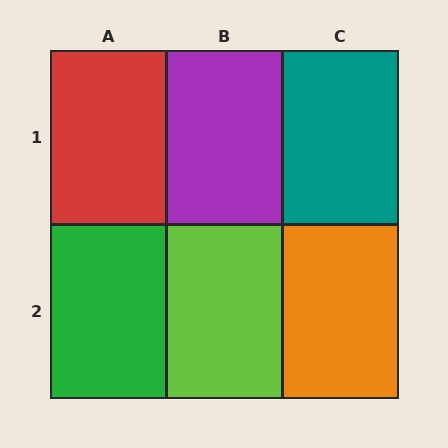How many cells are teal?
1 cell is teal.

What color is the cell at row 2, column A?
Green.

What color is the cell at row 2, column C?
Orange.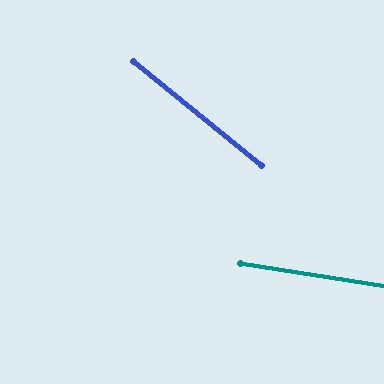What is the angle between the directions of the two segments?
Approximately 30 degrees.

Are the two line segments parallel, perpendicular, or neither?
Neither parallel nor perpendicular — they differ by about 30°.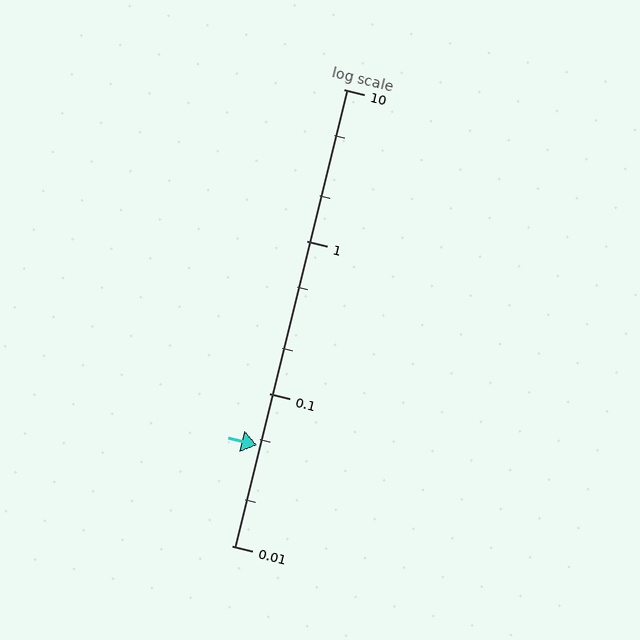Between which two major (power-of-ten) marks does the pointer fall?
The pointer is between 0.01 and 0.1.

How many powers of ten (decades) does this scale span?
The scale spans 3 decades, from 0.01 to 10.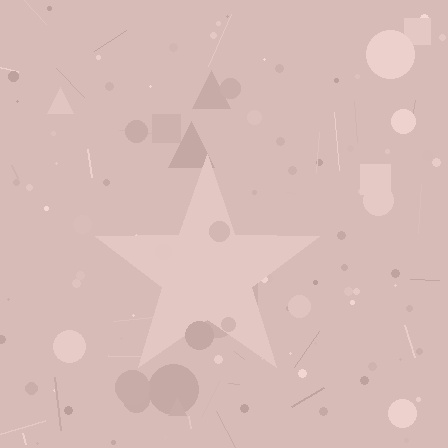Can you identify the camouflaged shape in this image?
The camouflaged shape is a star.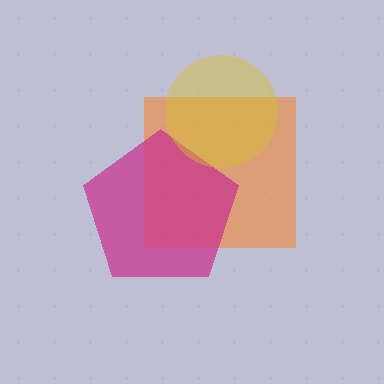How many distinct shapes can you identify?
There are 3 distinct shapes: an orange square, a magenta pentagon, a yellow circle.